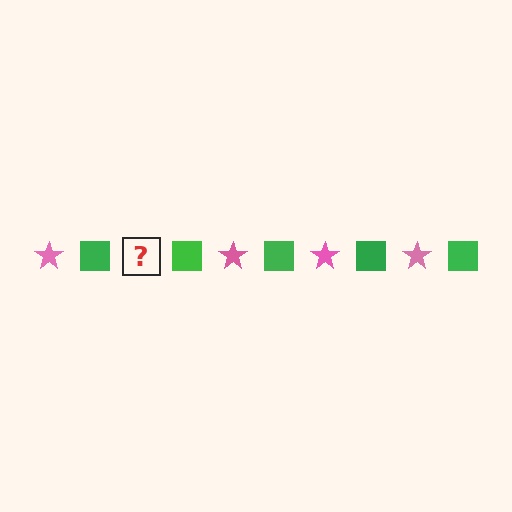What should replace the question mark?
The question mark should be replaced with a pink star.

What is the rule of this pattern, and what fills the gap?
The rule is that the pattern alternates between pink star and green square. The gap should be filled with a pink star.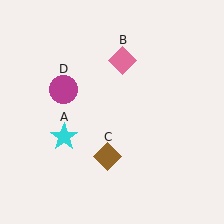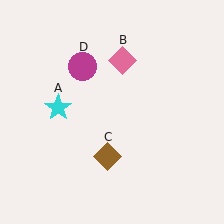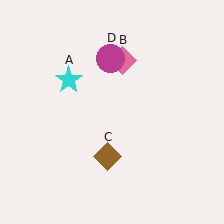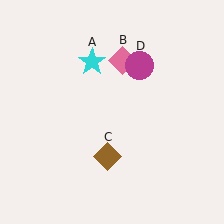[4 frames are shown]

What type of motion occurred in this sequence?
The cyan star (object A), magenta circle (object D) rotated clockwise around the center of the scene.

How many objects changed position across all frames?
2 objects changed position: cyan star (object A), magenta circle (object D).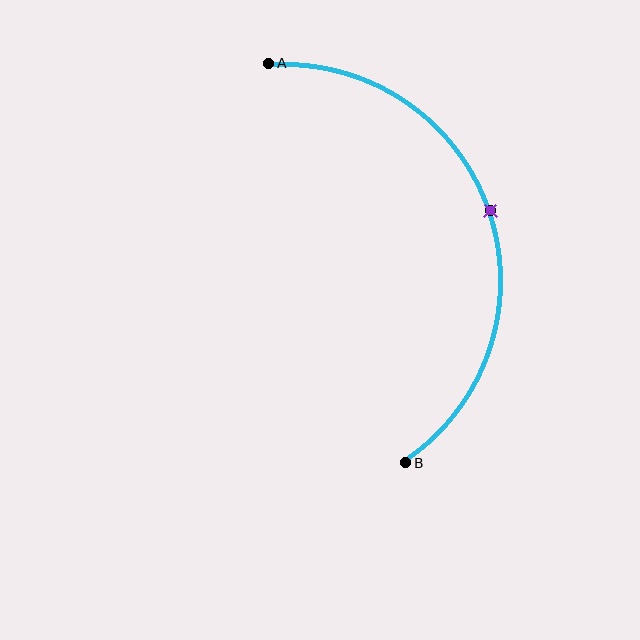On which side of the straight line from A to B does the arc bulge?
The arc bulges to the right of the straight line connecting A and B.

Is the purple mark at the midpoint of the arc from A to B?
Yes. The purple mark lies on the arc at equal arc-length from both A and B — it is the arc midpoint.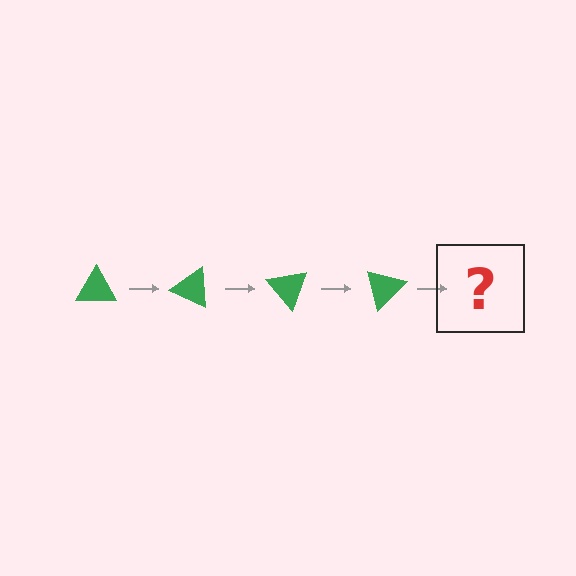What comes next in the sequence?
The next element should be a green triangle rotated 100 degrees.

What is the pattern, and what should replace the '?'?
The pattern is that the triangle rotates 25 degrees each step. The '?' should be a green triangle rotated 100 degrees.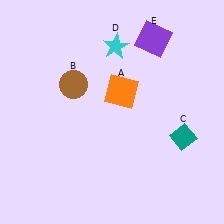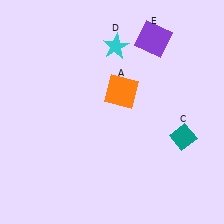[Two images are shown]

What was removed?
The brown circle (B) was removed in Image 2.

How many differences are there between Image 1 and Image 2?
There is 1 difference between the two images.